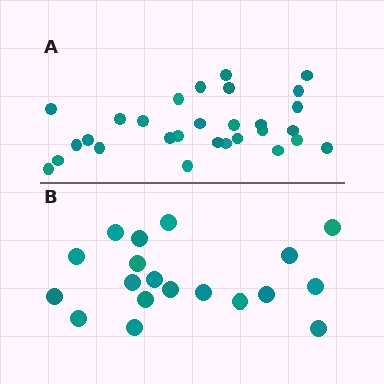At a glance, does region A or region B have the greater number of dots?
Region A (the top region) has more dots.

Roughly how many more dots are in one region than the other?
Region A has roughly 10 or so more dots than region B.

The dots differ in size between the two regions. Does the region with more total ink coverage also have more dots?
No. Region B has more total ink coverage because its dots are larger, but region A actually contains more individual dots. Total area can be misleading — the number of items is what matters here.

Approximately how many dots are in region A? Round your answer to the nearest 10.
About 30 dots. (The exact count is 29, which rounds to 30.)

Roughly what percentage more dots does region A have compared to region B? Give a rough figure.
About 55% more.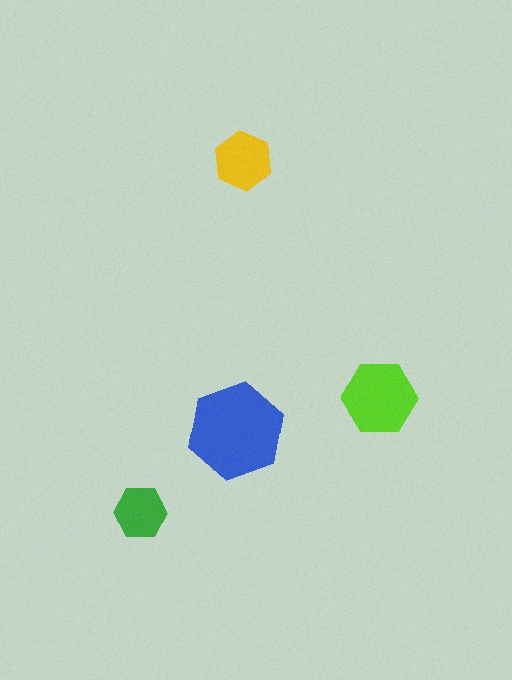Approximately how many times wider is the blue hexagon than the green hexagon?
About 2 times wider.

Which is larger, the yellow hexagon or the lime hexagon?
The lime one.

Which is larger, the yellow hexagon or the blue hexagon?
The blue one.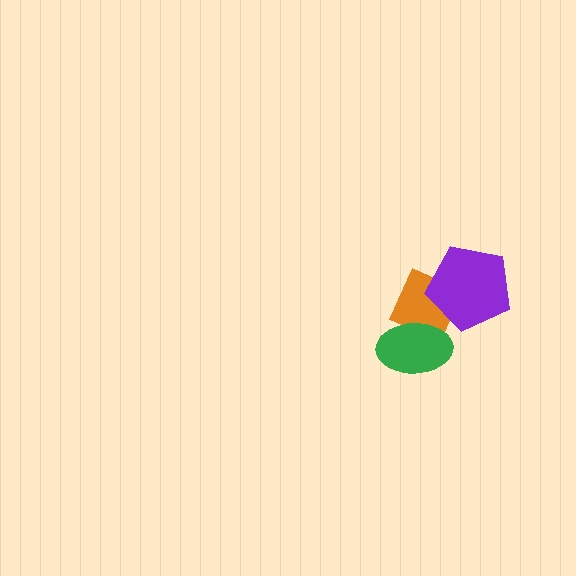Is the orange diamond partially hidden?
Yes, it is partially covered by another shape.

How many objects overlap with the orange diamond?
2 objects overlap with the orange diamond.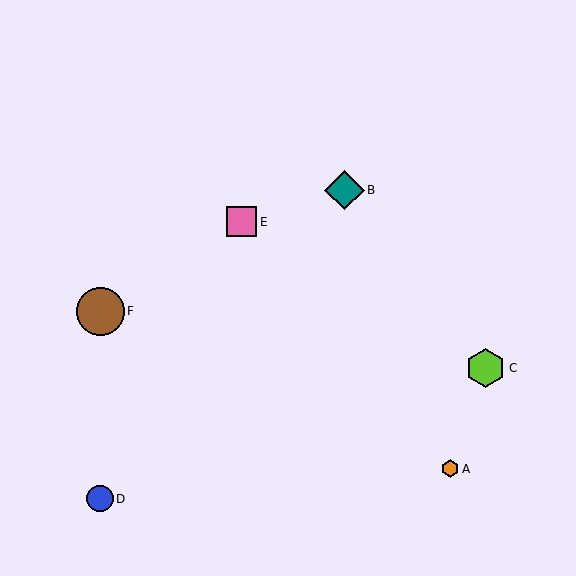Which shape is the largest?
The brown circle (labeled F) is the largest.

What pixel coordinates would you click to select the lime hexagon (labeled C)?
Click at (486, 368) to select the lime hexagon C.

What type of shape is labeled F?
Shape F is a brown circle.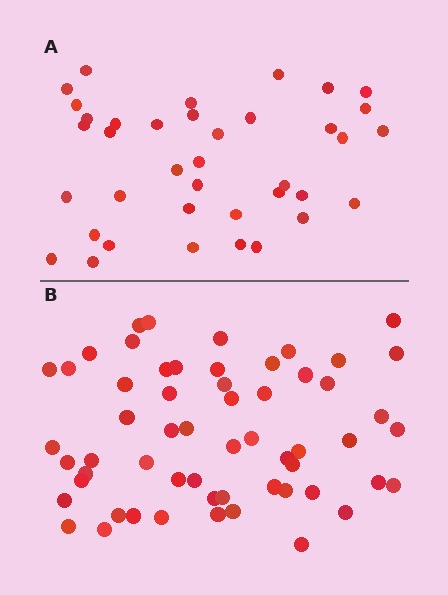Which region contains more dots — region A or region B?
Region B (the bottom region) has more dots.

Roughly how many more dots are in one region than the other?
Region B has approximately 20 more dots than region A.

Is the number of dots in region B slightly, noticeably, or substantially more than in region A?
Region B has substantially more. The ratio is roughly 1.5 to 1.